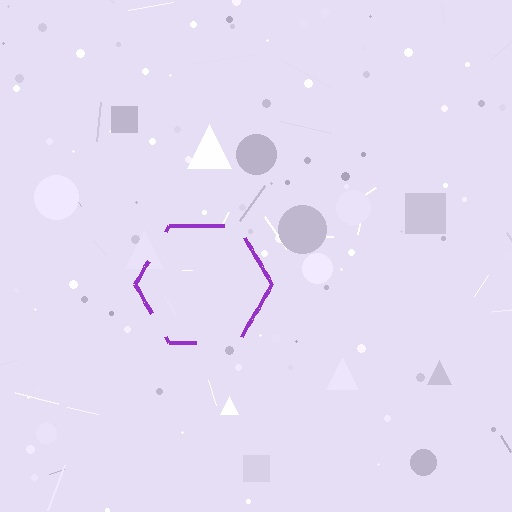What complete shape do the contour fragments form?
The contour fragments form a hexagon.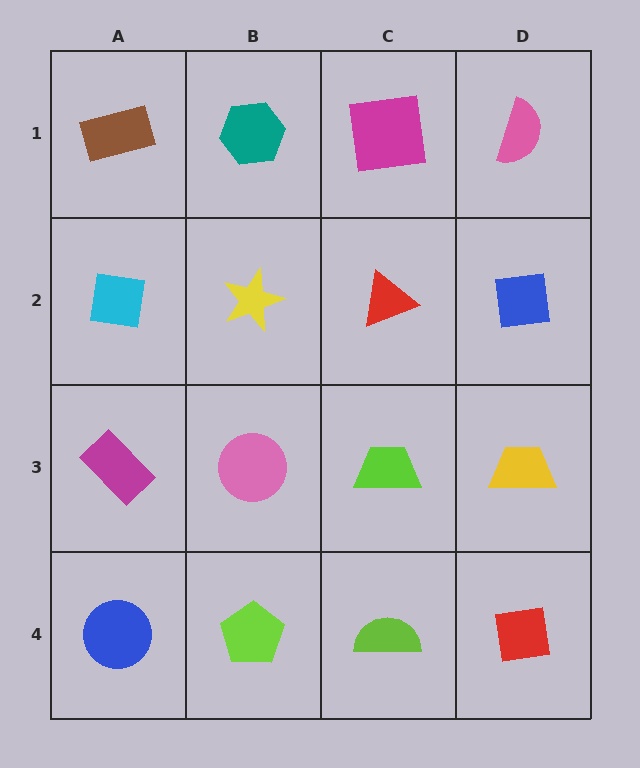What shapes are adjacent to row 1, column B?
A yellow star (row 2, column B), a brown rectangle (row 1, column A), a magenta square (row 1, column C).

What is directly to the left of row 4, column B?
A blue circle.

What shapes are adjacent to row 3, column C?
A red triangle (row 2, column C), a lime semicircle (row 4, column C), a pink circle (row 3, column B), a yellow trapezoid (row 3, column D).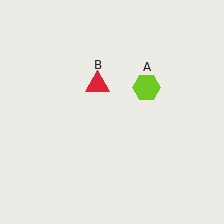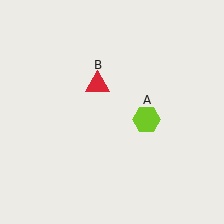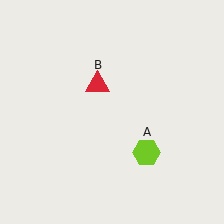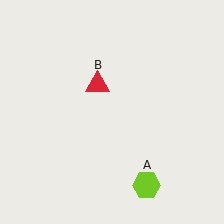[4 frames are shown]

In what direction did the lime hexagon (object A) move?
The lime hexagon (object A) moved down.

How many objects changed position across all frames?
1 object changed position: lime hexagon (object A).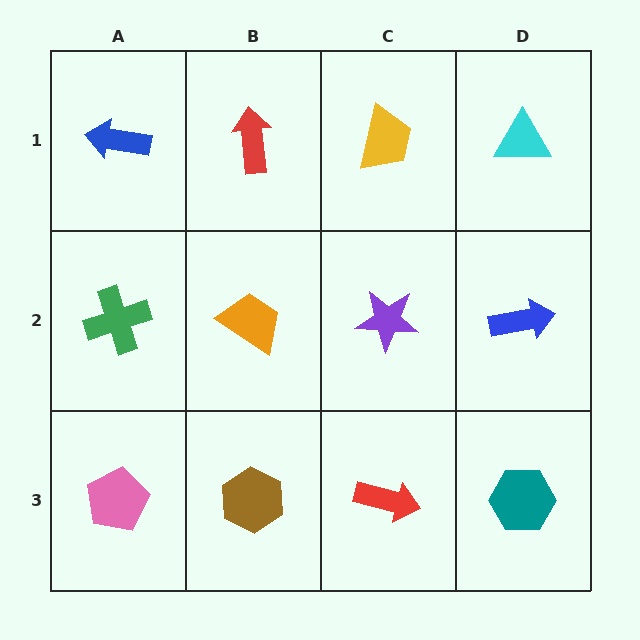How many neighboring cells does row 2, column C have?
4.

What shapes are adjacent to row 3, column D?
A blue arrow (row 2, column D), a red arrow (row 3, column C).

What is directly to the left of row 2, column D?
A purple star.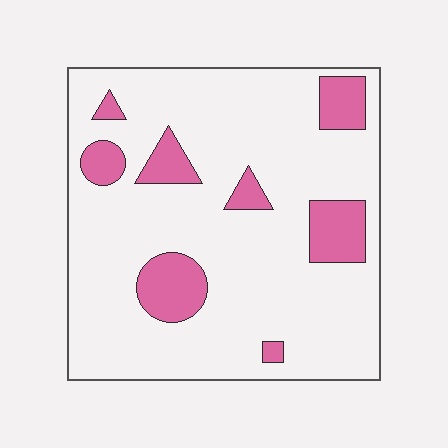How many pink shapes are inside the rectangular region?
8.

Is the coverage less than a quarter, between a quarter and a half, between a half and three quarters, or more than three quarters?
Less than a quarter.